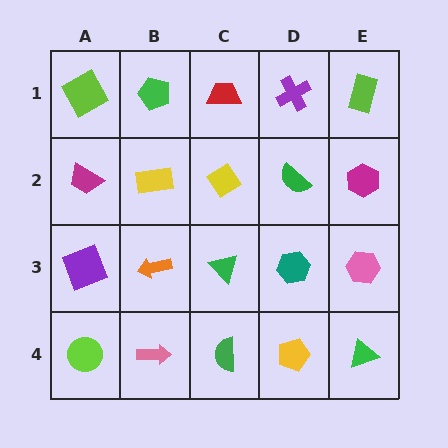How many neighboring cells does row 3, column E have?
3.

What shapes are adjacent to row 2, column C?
A red trapezoid (row 1, column C), a green triangle (row 3, column C), a yellow rectangle (row 2, column B), a green semicircle (row 2, column D).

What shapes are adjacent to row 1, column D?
A green semicircle (row 2, column D), a red trapezoid (row 1, column C), a lime rectangle (row 1, column E).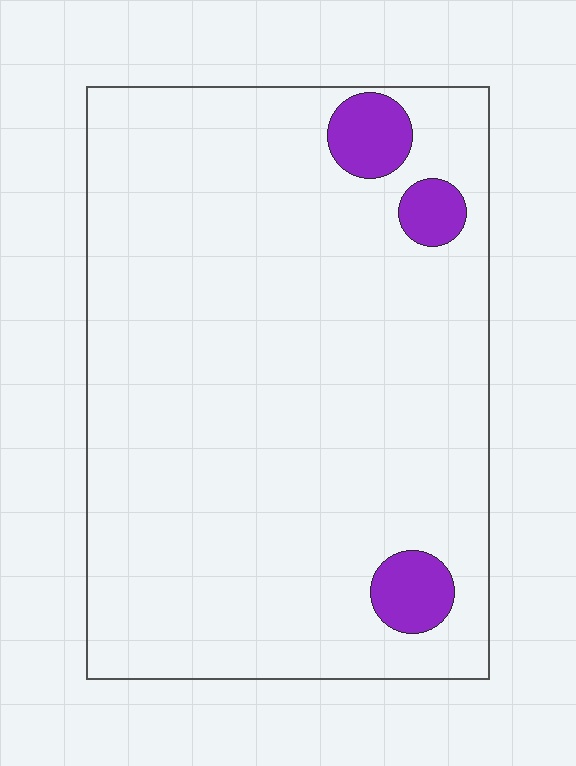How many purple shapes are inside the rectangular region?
3.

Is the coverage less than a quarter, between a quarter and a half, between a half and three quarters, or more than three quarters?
Less than a quarter.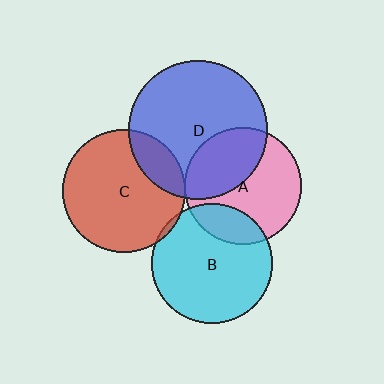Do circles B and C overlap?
Yes.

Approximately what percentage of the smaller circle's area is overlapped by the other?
Approximately 5%.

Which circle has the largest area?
Circle D (blue).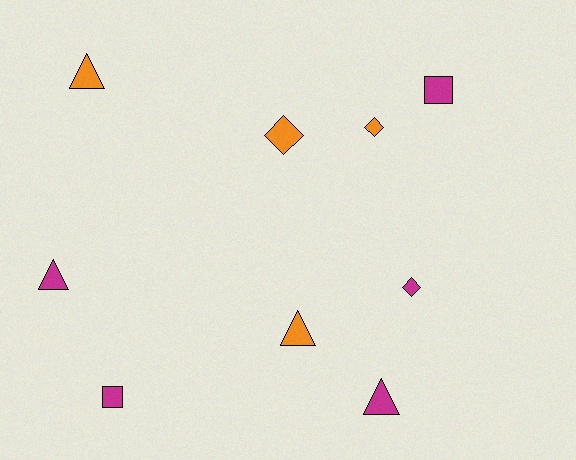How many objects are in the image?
There are 9 objects.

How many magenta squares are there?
There are 2 magenta squares.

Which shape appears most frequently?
Triangle, with 4 objects.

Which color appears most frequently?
Magenta, with 5 objects.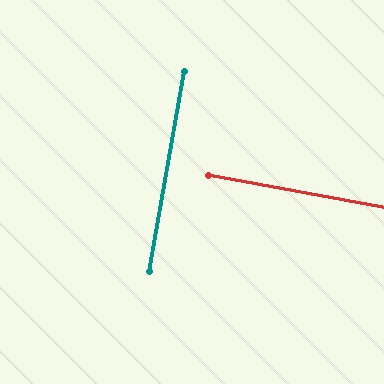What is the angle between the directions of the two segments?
Approximately 90 degrees.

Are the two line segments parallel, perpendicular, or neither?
Perpendicular — they meet at approximately 90°.